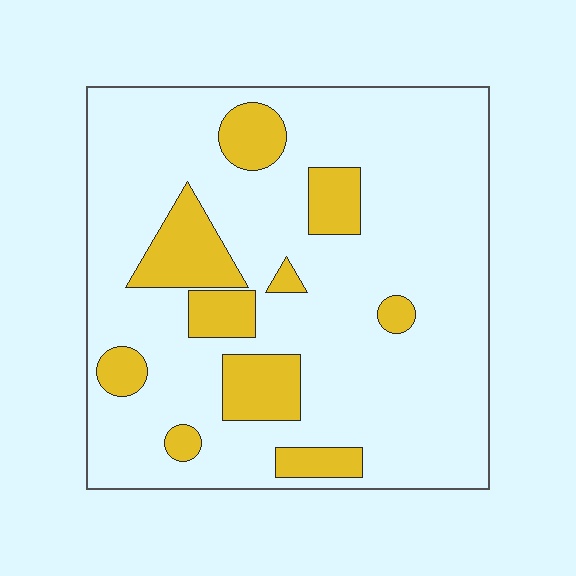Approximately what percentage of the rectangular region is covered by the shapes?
Approximately 20%.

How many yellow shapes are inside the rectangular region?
10.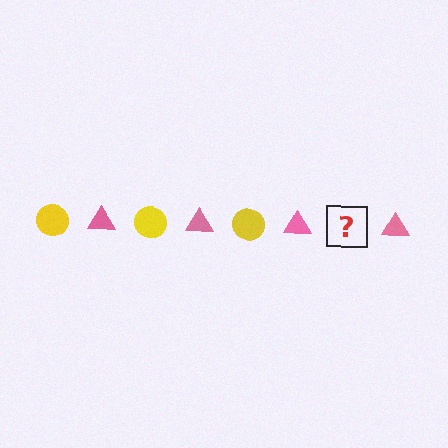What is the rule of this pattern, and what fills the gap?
The rule is that the pattern alternates between yellow circle and pink triangle. The gap should be filled with a yellow circle.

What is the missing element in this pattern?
The missing element is a yellow circle.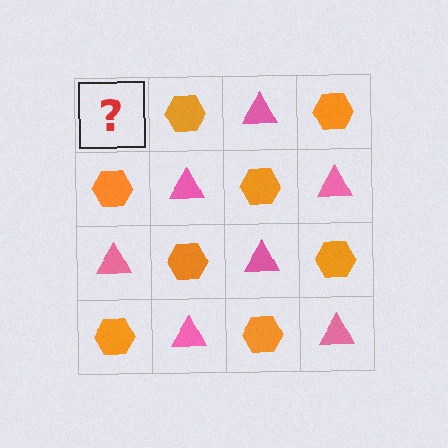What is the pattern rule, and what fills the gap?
The rule is that it alternates pink triangle and orange hexagon in a checkerboard pattern. The gap should be filled with a pink triangle.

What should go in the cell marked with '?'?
The missing cell should contain a pink triangle.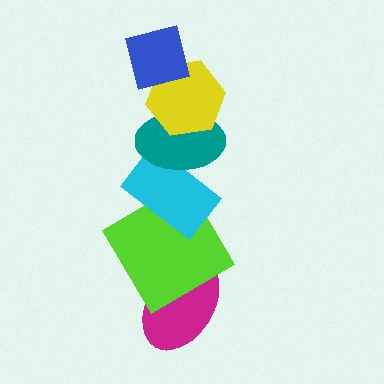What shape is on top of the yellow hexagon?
The blue square is on top of the yellow hexagon.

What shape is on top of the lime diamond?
The cyan rectangle is on top of the lime diamond.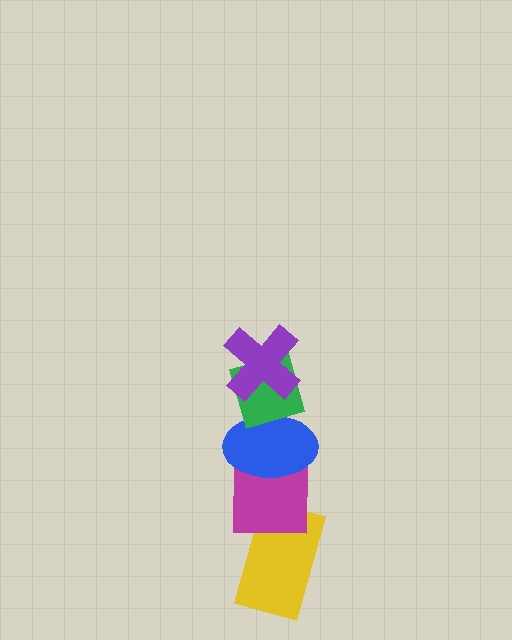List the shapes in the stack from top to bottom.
From top to bottom: the purple cross, the green diamond, the blue ellipse, the magenta square, the yellow rectangle.